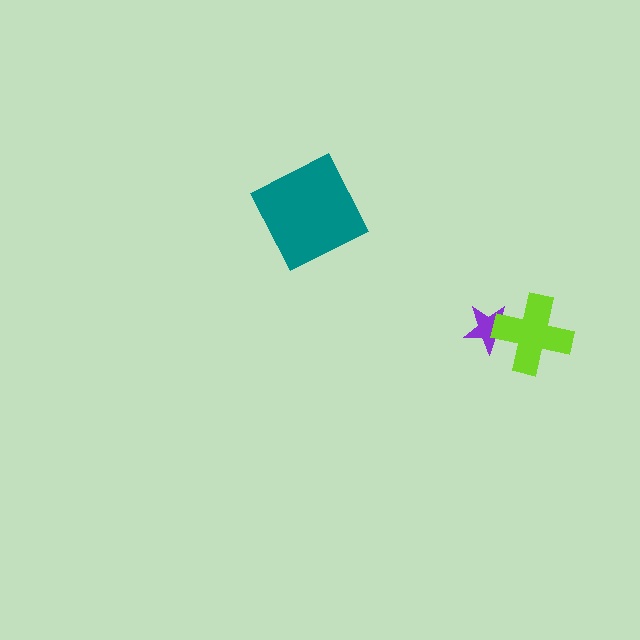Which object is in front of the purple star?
The lime cross is in front of the purple star.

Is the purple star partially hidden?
Yes, it is partially covered by another shape.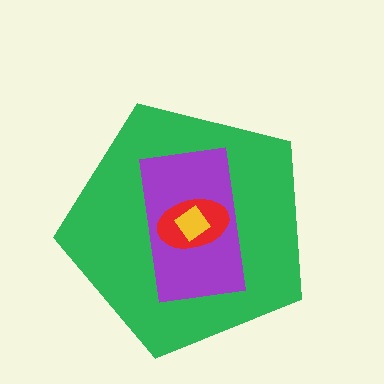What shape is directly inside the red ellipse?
The yellow diamond.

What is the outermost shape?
The green pentagon.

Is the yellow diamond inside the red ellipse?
Yes.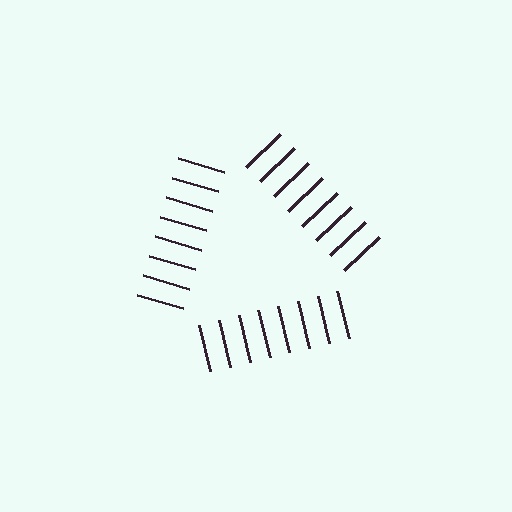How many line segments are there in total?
24 — 8 along each of the 3 edges.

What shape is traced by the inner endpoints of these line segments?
An illusory triangle — the line segments terminate on its edges but no continuous stroke is drawn.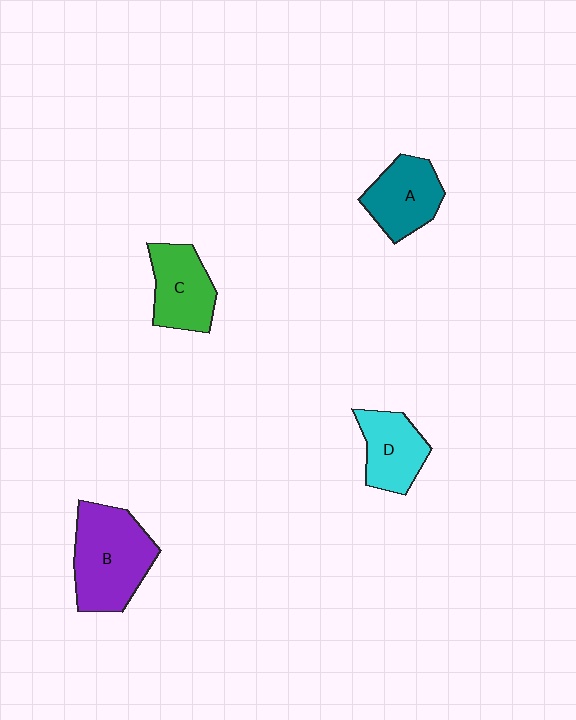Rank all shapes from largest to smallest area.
From largest to smallest: B (purple), C (green), A (teal), D (cyan).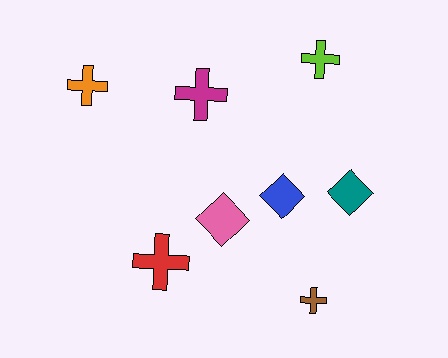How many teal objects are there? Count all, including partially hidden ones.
There is 1 teal object.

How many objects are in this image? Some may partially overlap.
There are 8 objects.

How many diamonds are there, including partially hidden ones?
There are 3 diamonds.